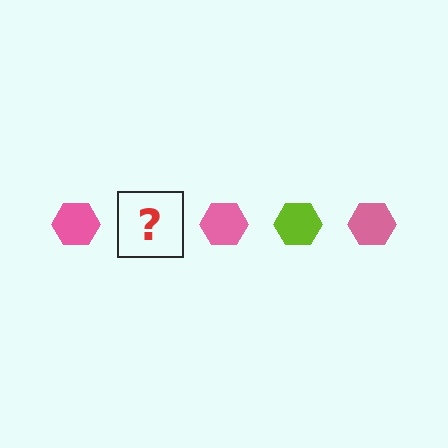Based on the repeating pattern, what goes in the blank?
The blank should be a lime hexagon.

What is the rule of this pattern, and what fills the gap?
The rule is that the pattern cycles through pink, lime hexagons. The gap should be filled with a lime hexagon.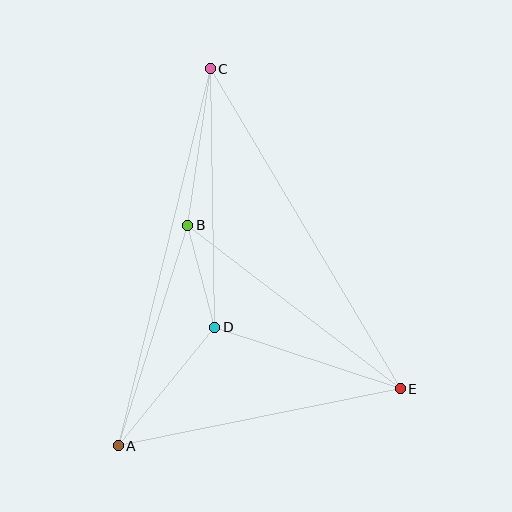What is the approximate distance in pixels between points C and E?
The distance between C and E is approximately 372 pixels.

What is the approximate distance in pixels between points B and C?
The distance between B and C is approximately 158 pixels.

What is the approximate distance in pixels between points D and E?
The distance between D and E is approximately 195 pixels.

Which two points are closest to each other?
Points B and D are closest to each other.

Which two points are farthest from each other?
Points A and C are farthest from each other.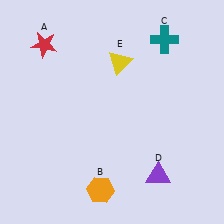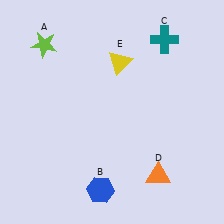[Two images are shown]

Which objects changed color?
A changed from red to lime. B changed from orange to blue. D changed from purple to orange.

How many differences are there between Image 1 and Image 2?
There are 3 differences between the two images.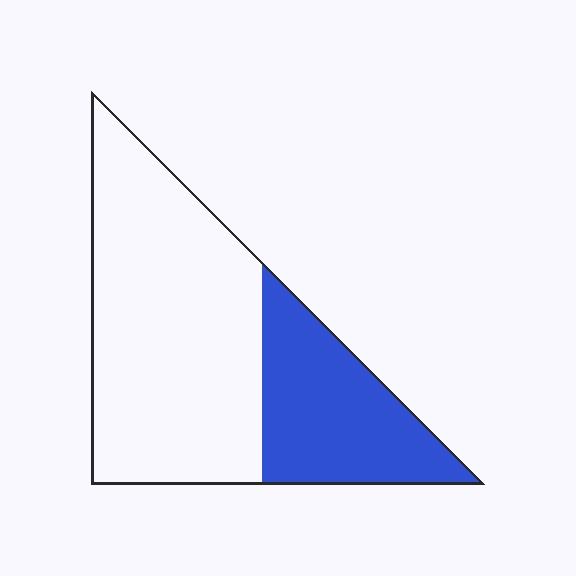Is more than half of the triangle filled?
No.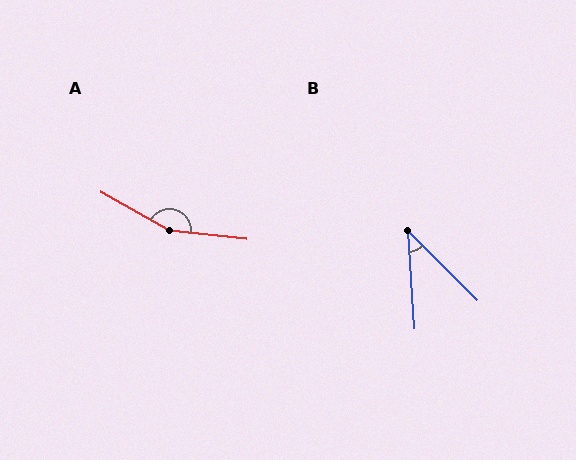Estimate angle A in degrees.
Approximately 157 degrees.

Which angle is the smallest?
B, at approximately 41 degrees.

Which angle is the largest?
A, at approximately 157 degrees.